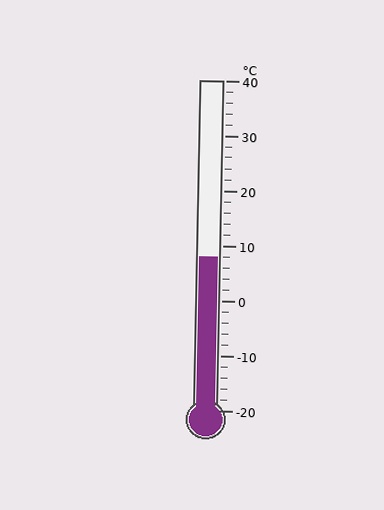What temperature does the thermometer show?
The thermometer shows approximately 8°C.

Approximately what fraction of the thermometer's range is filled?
The thermometer is filled to approximately 45% of its range.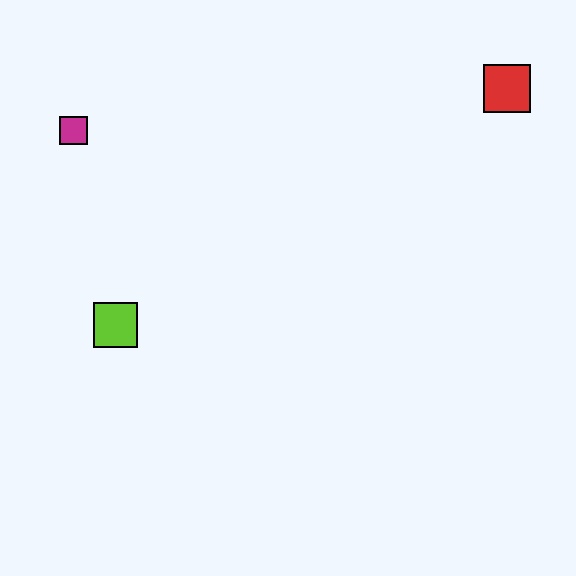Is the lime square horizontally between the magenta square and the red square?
Yes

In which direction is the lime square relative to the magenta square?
The lime square is below the magenta square.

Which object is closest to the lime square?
The magenta square is closest to the lime square.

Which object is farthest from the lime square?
The red square is farthest from the lime square.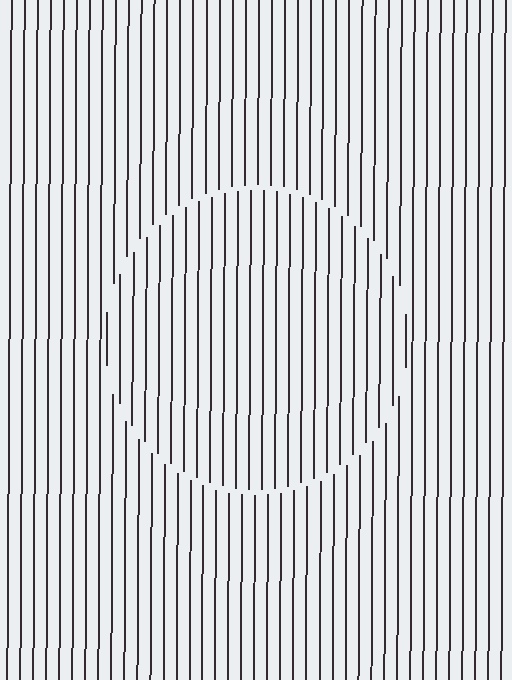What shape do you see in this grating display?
An illusory circle. The interior of the shape contains the same grating, shifted by half a period — the contour is defined by the phase discontinuity where line-ends from the inner and outer gratings abut.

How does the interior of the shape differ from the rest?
The interior of the shape contains the same grating, shifted by half a period — the contour is defined by the phase discontinuity where line-ends from the inner and outer gratings abut.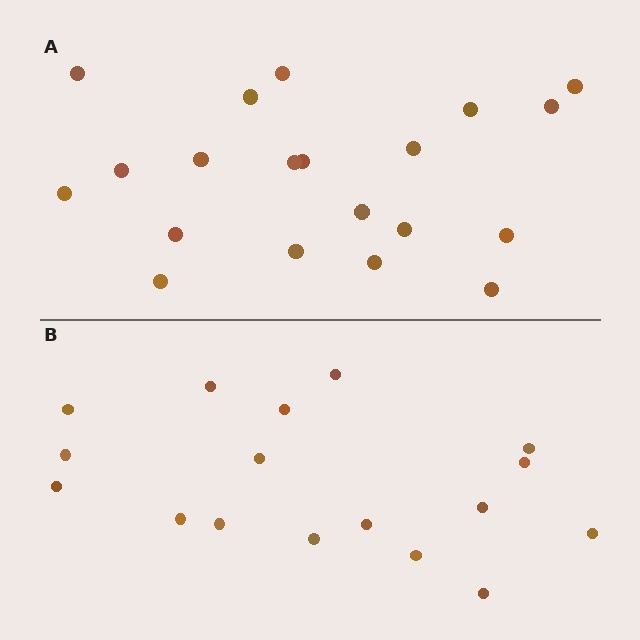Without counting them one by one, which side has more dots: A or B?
Region A (the top region) has more dots.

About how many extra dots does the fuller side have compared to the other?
Region A has just a few more — roughly 2 or 3 more dots than region B.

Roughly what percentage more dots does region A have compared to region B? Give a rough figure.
About 20% more.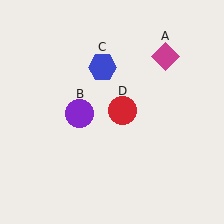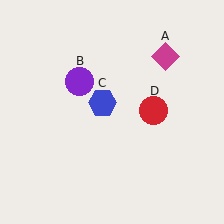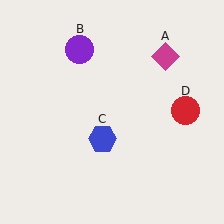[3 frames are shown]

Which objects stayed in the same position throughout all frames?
Magenta diamond (object A) remained stationary.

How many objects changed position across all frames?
3 objects changed position: purple circle (object B), blue hexagon (object C), red circle (object D).